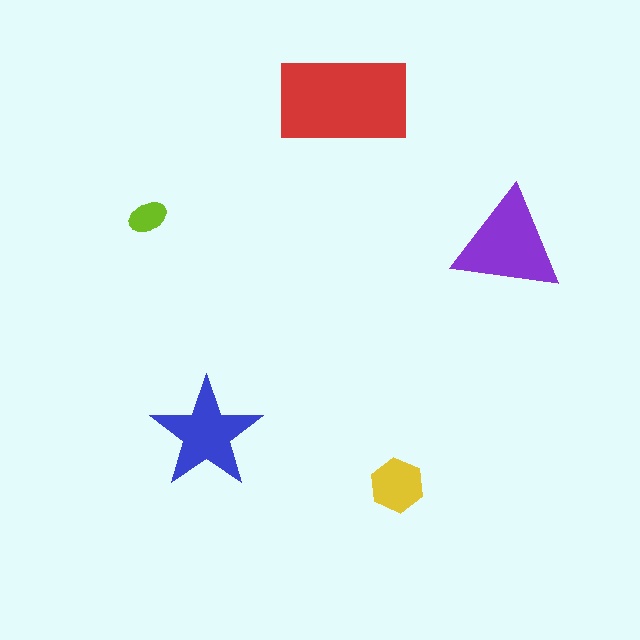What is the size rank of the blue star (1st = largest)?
3rd.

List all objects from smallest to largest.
The lime ellipse, the yellow hexagon, the blue star, the purple triangle, the red rectangle.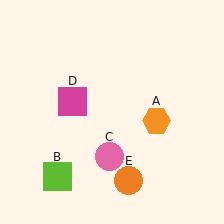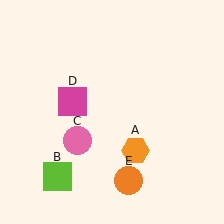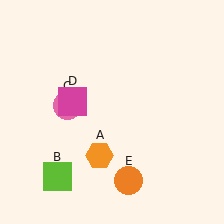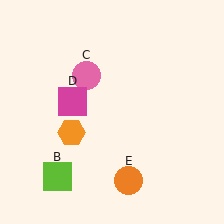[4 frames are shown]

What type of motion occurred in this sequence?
The orange hexagon (object A), pink circle (object C) rotated clockwise around the center of the scene.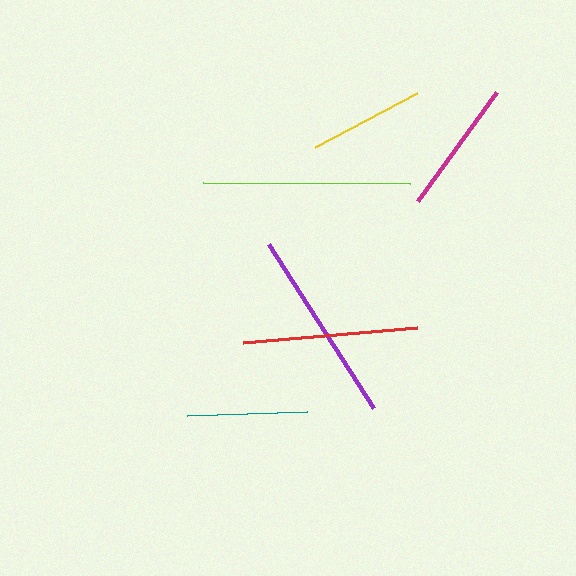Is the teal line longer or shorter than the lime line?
The lime line is longer than the teal line.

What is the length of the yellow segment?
The yellow segment is approximately 116 pixels long.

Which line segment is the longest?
The lime line is the longest at approximately 207 pixels.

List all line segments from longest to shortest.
From longest to shortest: lime, purple, red, magenta, teal, yellow.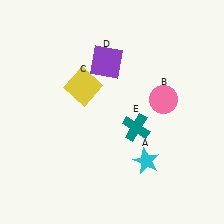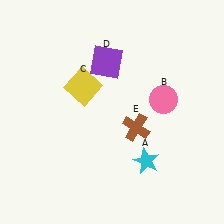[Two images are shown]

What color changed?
The cross (E) changed from teal in Image 1 to brown in Image 2.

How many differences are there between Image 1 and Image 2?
There is 1 difference between the two images.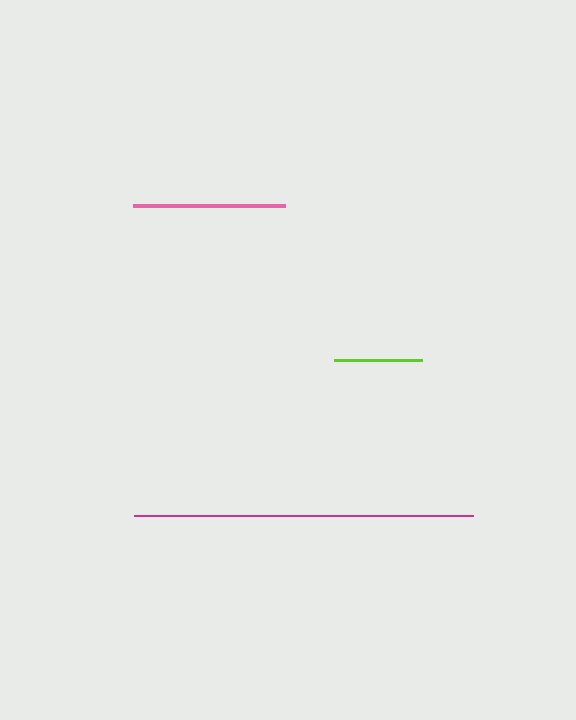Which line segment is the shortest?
The lime line is the shortest at approximately 88 pixels.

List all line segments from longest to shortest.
From longest to shortest: magenta, pink, lime.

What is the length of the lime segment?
The lime segment is approximately 88 pixels long.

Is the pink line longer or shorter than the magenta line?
The magenta line is longer than the pink line.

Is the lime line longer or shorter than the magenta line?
The magenta line is longer than the lime line.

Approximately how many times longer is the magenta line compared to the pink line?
The magenta line is approximately 2.2 times the length of the pink line.